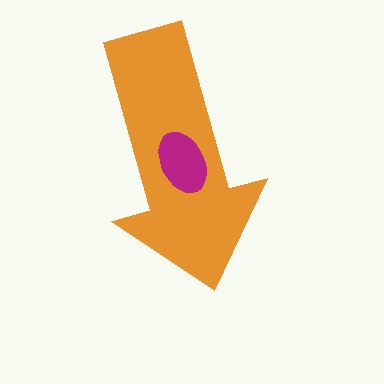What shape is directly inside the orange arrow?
The magenta ellipse.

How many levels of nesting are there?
2.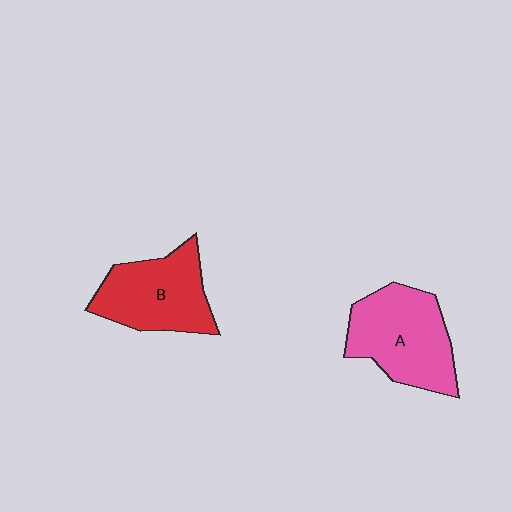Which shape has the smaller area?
Shape B (red).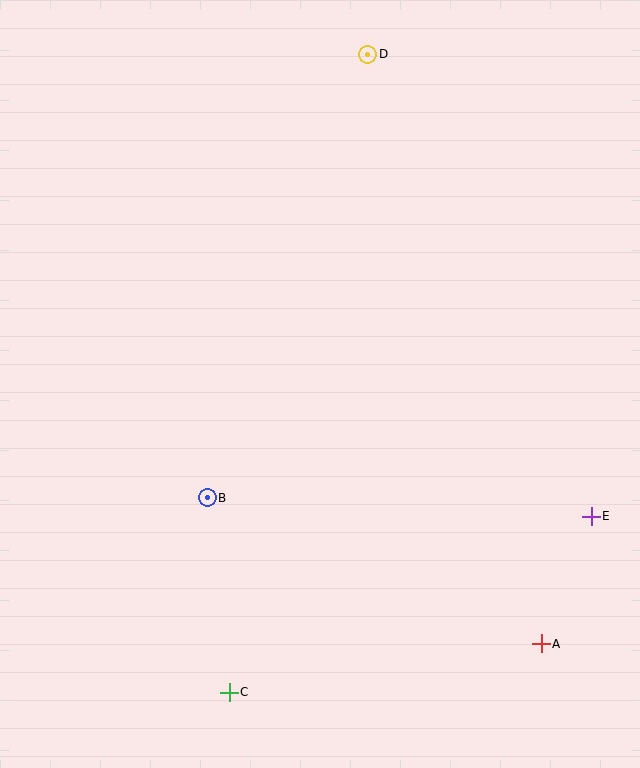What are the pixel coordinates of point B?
Point B is at (207, 498).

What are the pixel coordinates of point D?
Point D is at (368, 54).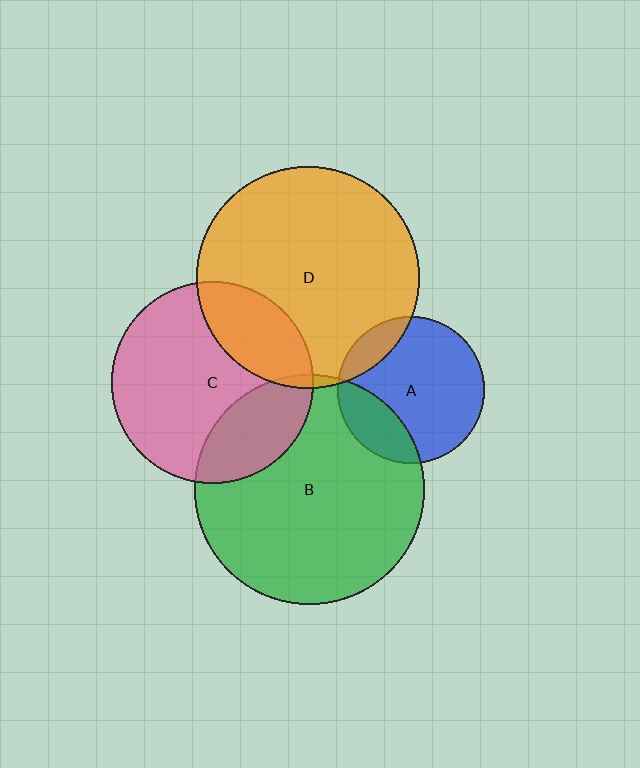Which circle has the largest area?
Circle B (green).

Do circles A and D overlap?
Yes.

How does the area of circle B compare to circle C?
Approximately 1.3 times.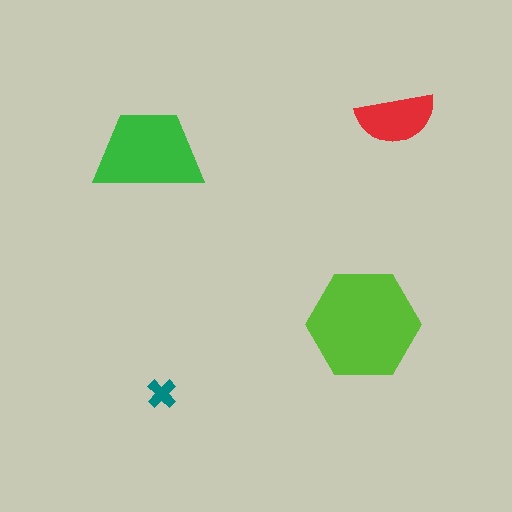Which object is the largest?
The lime hexagon.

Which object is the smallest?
The teal cross.